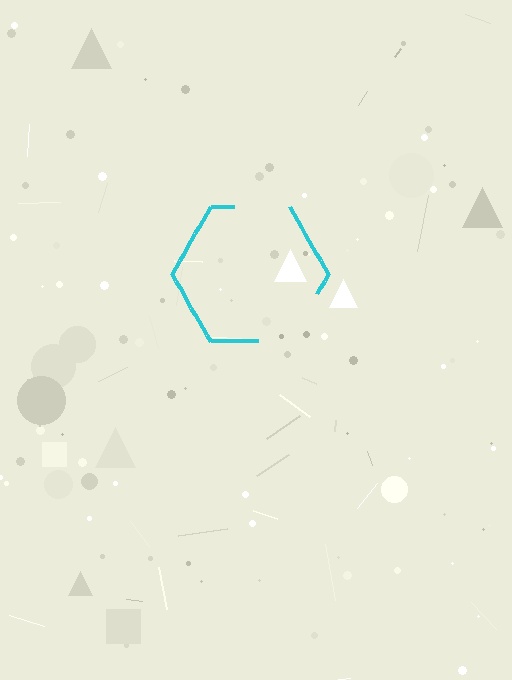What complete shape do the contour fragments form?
The contour fragments form a hexagon.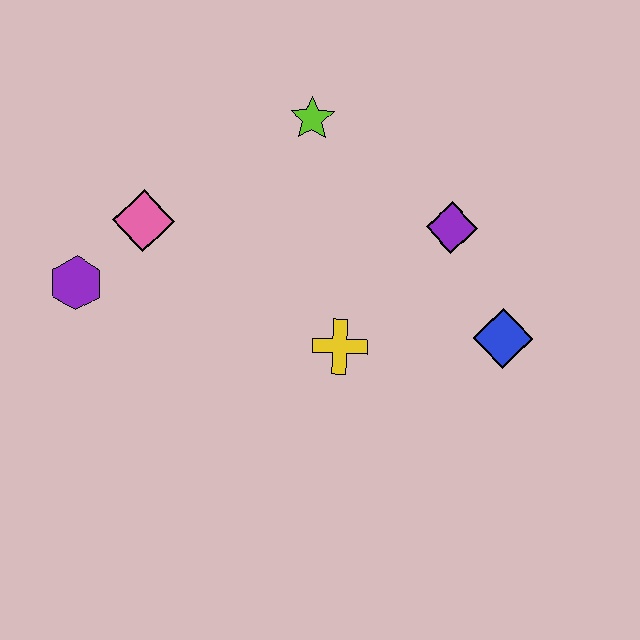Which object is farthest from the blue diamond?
The purple hexagon is farthest from the blue diamond.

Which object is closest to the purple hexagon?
The pink diamond is closest to the purple hexagon.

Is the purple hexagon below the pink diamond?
Yes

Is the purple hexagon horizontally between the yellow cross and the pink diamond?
No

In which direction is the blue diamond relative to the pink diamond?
The blue diamond is to the right of the pink diamond.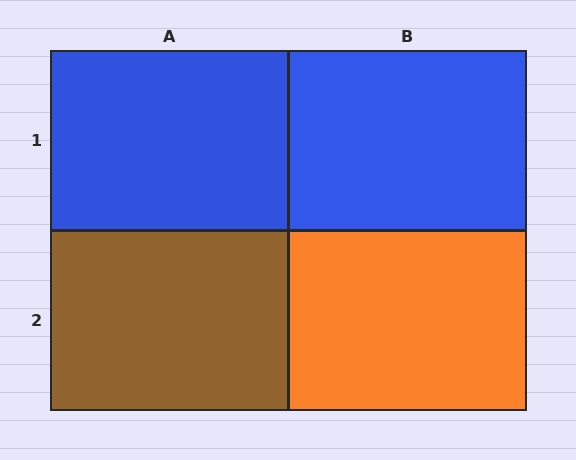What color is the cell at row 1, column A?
Blue.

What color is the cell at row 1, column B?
Blue.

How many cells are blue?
2 cells are blue.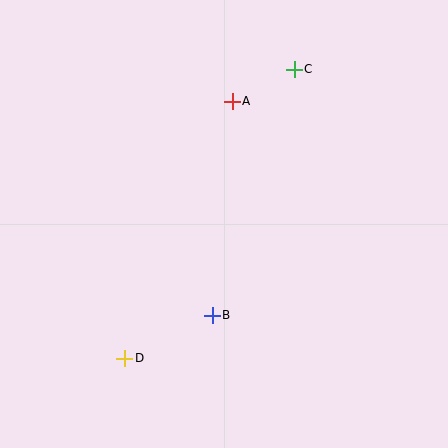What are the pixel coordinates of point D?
Point D is at (125, 358).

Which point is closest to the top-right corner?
Point C is closest to the top-right corner.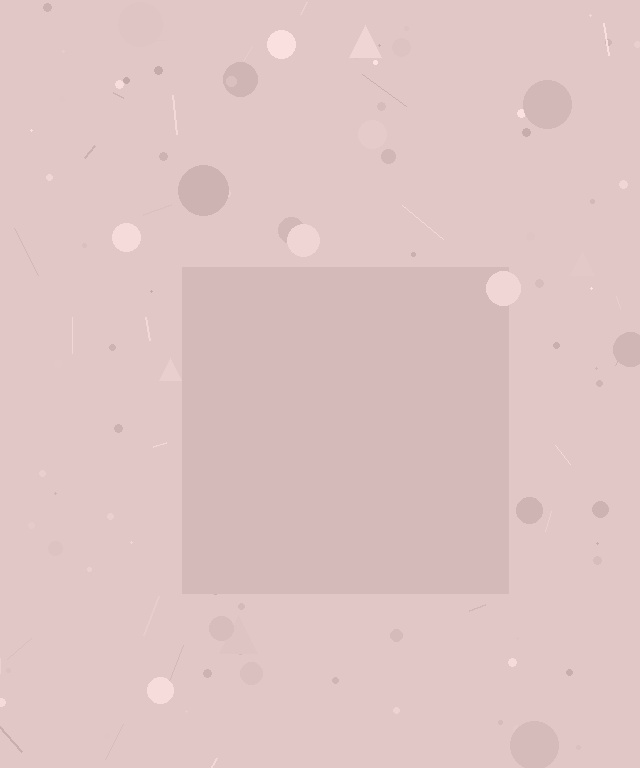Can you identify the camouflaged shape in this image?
The camouflaged shape is a square.